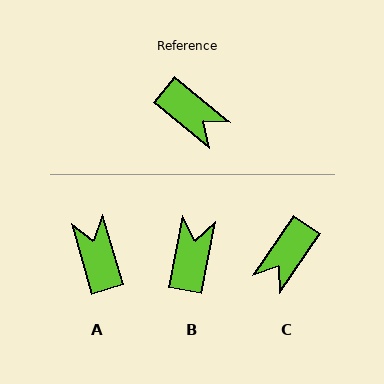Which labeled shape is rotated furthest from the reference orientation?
A, about 145 degrees away.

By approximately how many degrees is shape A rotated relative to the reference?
Approximately 145 degrees counter-clockwise.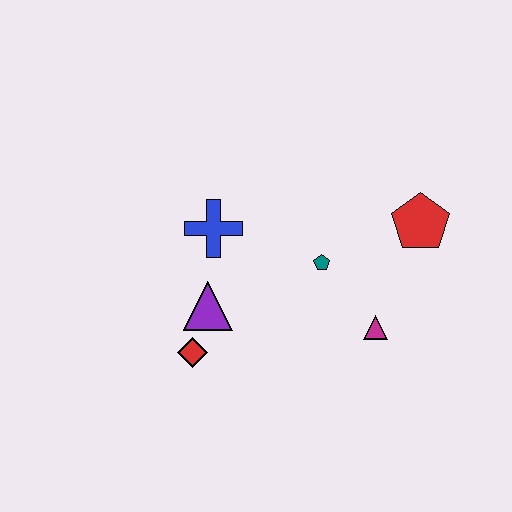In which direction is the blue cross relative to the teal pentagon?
The blue cross is to the left of the teal pentagon.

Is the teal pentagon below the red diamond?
No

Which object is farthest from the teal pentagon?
The red diamond is farthest from the teal pentagon.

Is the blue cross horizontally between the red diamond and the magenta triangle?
Yes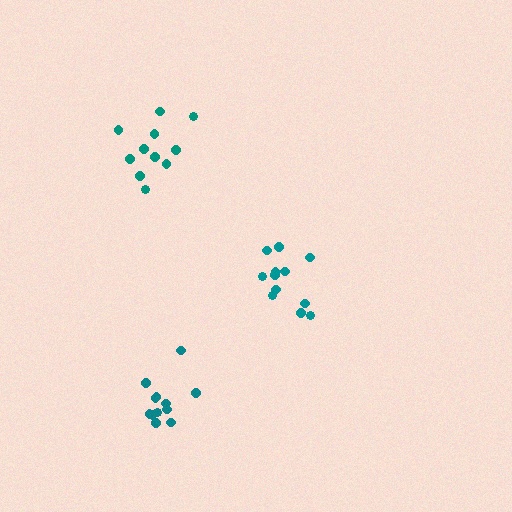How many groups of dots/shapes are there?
There are 3 groups.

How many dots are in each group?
Group 1: 11 dots, Group 2: 12 dots, Group 3: 12 dots (35 total).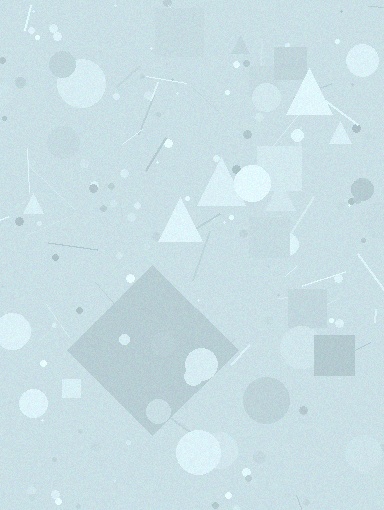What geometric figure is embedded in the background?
A diamond is embedded in the background.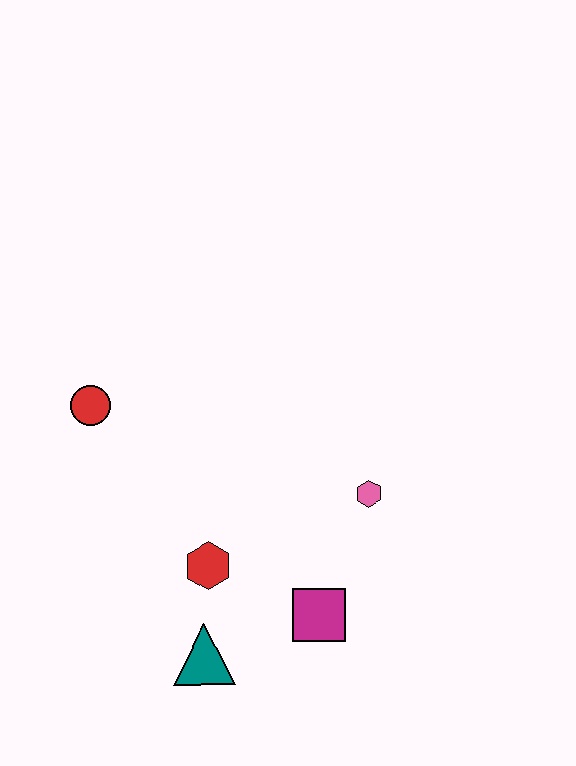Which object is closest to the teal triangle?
The red hexagon is closest to the teal triangle.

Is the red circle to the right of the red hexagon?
No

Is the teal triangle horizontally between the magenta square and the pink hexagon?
No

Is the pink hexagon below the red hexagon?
No